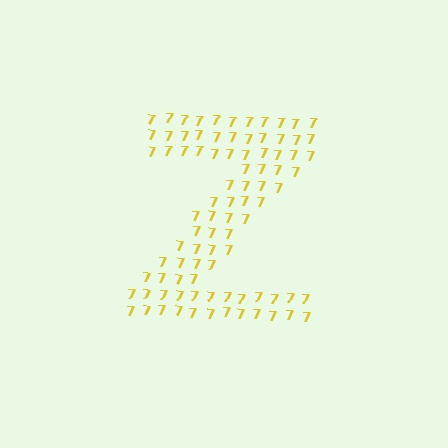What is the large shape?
The large shape is the letter Z.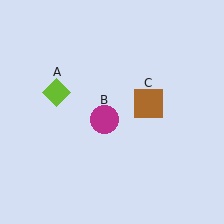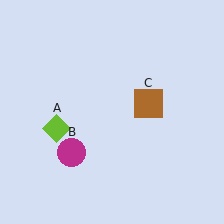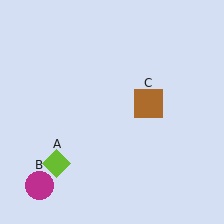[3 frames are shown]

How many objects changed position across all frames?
2 objects changed position: lime diamond (object A), magenta circle (object B).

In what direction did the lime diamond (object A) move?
The lime diamond (object A) moved down.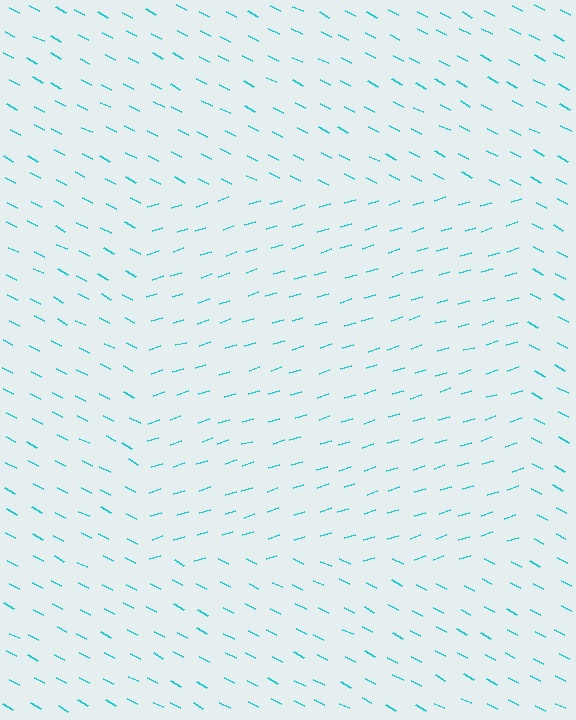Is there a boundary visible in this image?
Yes, there is a texture boundary formed by a change in line orientation.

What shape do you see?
I see a rectangle.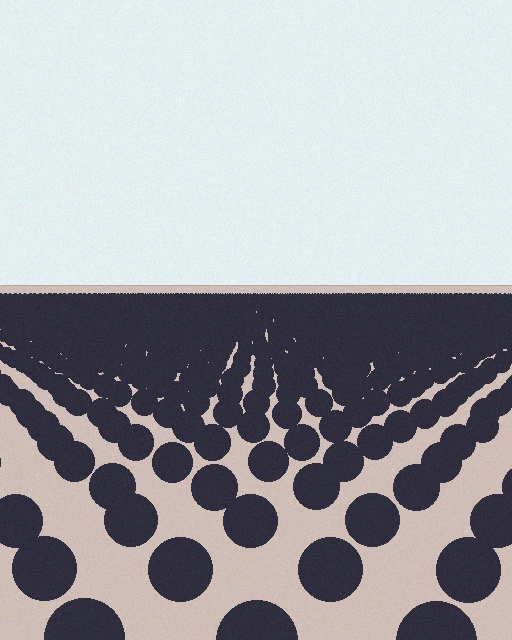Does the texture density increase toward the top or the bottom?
Density increases toward the top.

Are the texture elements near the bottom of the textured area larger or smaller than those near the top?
Larger. Near the bottom, elements are closer to the viewer and appear at a bigger on-screen size.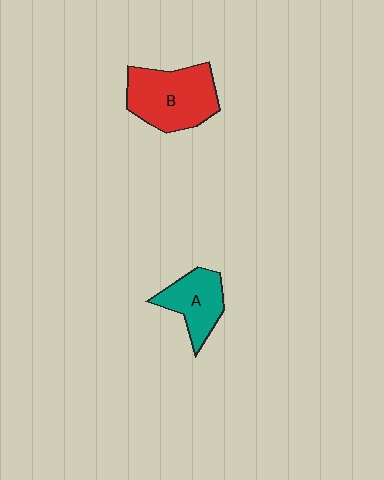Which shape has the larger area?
Shape B (red).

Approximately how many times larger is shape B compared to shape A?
Approximately 1.5 times.